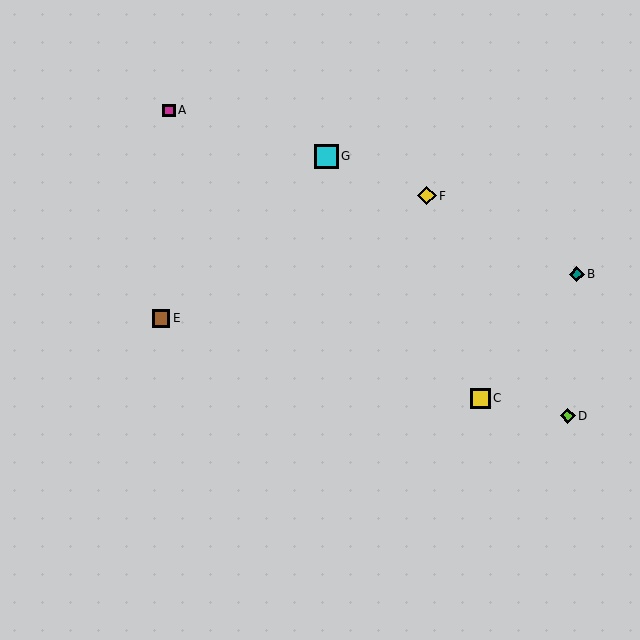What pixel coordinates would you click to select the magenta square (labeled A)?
Click at (169, 110) to select the magenta square A.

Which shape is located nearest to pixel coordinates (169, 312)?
The brown square (labeled E) at (161, 318) is nearest to that location.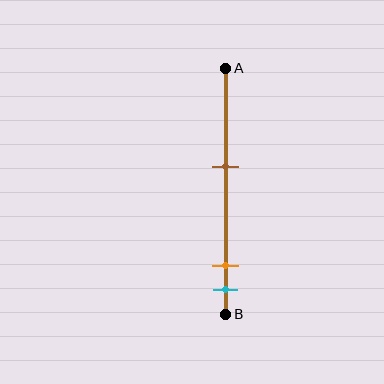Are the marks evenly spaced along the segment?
No, the marks are not evenly spaced.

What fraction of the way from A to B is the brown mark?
The brown mark is approximately 40% (0.4) of the way from A to B.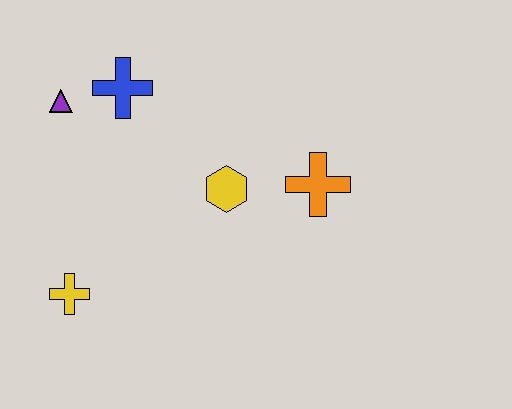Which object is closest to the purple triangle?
The blue cross is closest to the purple triangle.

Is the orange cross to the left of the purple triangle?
No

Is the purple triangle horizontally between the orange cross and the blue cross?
No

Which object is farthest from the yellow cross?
The orange cross is farthest from the yellow cross.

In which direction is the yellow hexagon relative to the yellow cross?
The yellow hexagon is to the right of the yellow cross.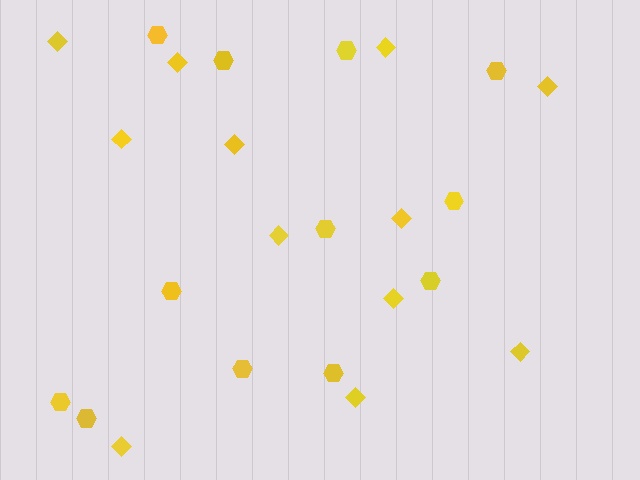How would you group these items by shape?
There are 2 groups: one group of hexagons (12) and one group of diamonds (12).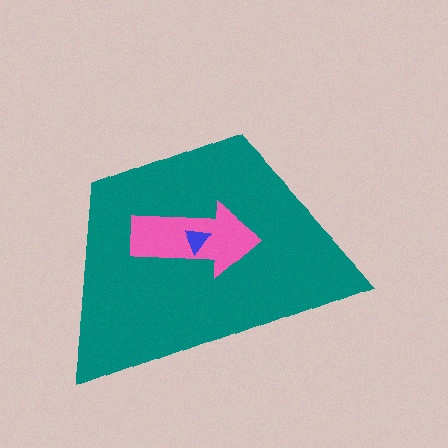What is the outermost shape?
The teal trapezoid.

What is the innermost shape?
The blue triangle.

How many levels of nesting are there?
3.